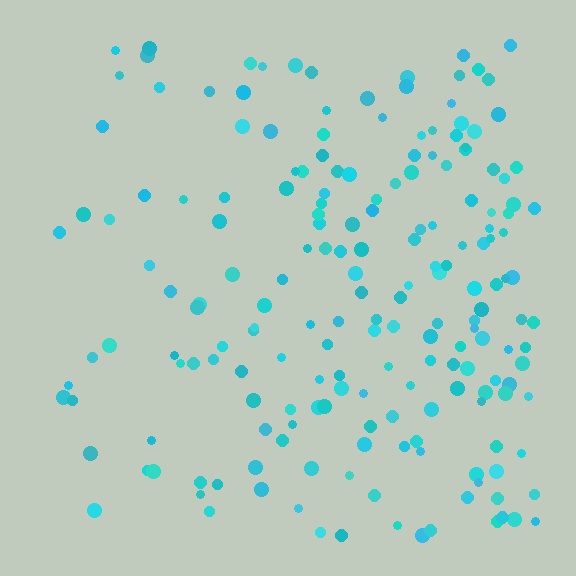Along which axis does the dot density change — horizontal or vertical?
Horizontal.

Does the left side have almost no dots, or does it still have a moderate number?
Still a moderate number, just noticeably fewer than the right.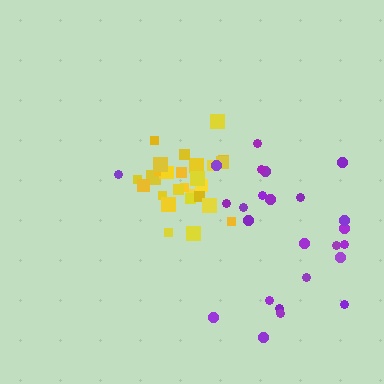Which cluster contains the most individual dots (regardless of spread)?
Yellow (28).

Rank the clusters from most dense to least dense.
yellow, purple.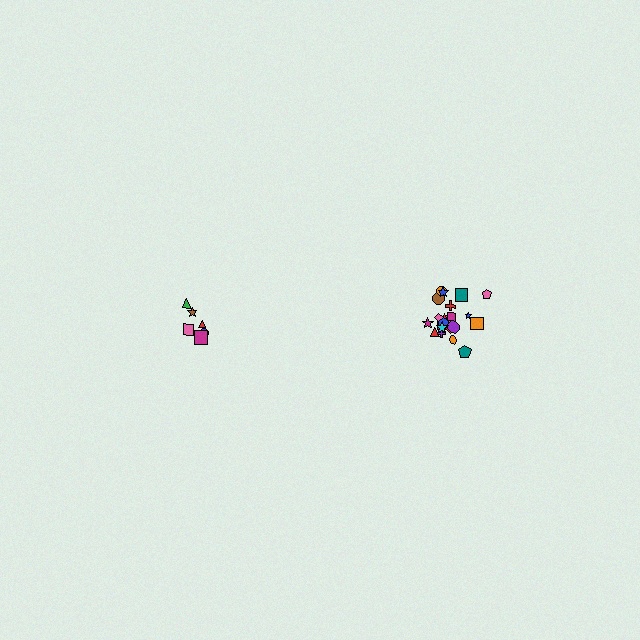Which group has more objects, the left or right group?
The right group.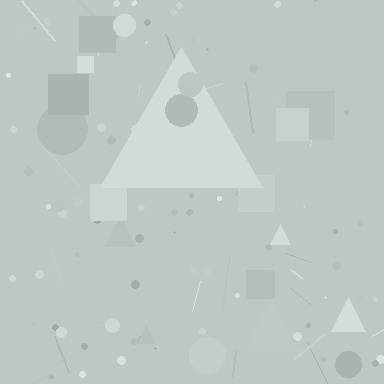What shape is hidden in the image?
A triangle is hidden in the image.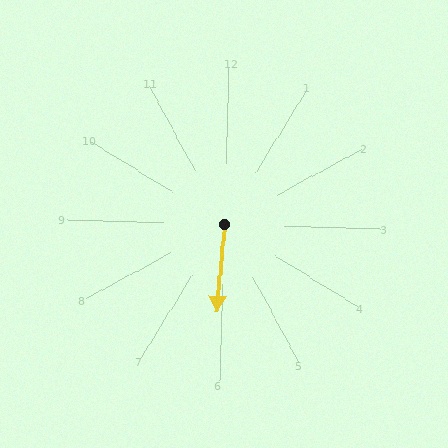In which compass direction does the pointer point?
South.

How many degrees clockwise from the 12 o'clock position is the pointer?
Approximately 183 degrees.